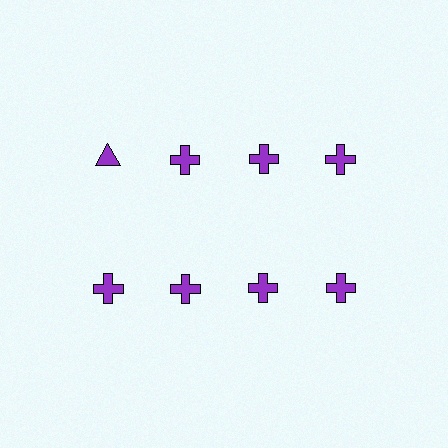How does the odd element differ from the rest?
It has a different shape: triangle instead of cross.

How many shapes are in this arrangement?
There are 8 shapes arranged in a grid pattern.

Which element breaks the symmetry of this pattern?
The purple triangle in the top row, leftmost column breaks the symmetry. All other shapes are purple crosses.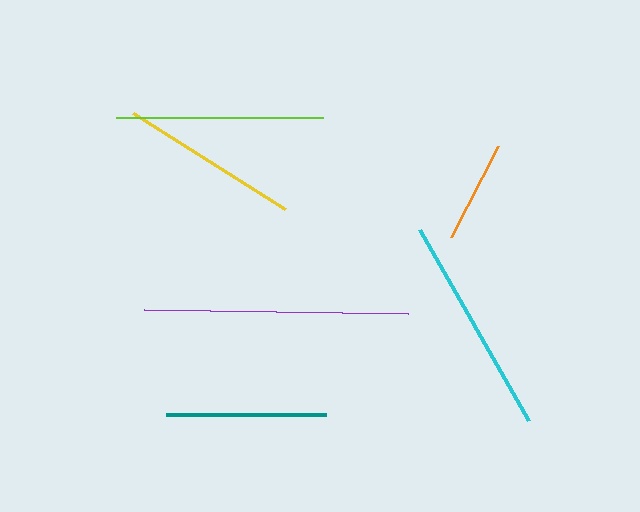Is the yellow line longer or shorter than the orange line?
The yellow line is longer than the orange line.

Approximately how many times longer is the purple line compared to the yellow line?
The purple line is approximately 1.5 times the length of the yellow line.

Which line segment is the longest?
The purple line is the longest at approximately 264 pixels.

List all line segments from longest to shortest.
From longest to shortest: purple, cyan, lime, yellow, teal, orange.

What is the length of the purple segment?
The purple segment is approximately 264 pixels long.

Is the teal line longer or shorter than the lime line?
The lime line is longer than the teal line.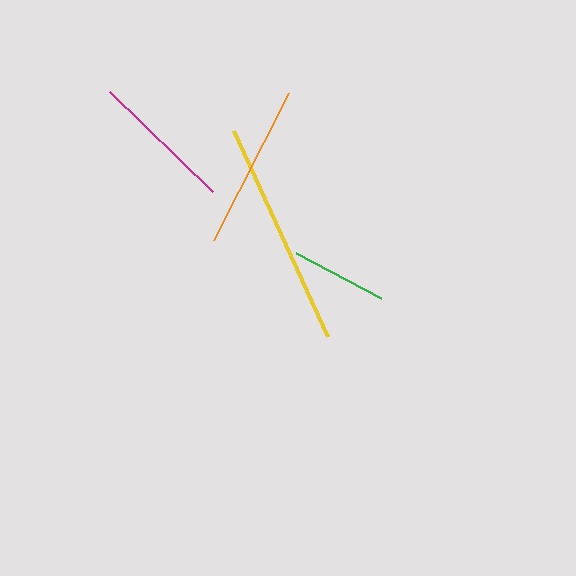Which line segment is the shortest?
The green line is the shortest at approximately 97 pixels.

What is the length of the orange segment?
The orange segment is approximately 164 pixels long.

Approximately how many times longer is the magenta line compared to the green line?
The magenta line is approximately 1.5 times the length of the green line.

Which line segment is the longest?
The yellow line is the longest at approximately 226 pixels.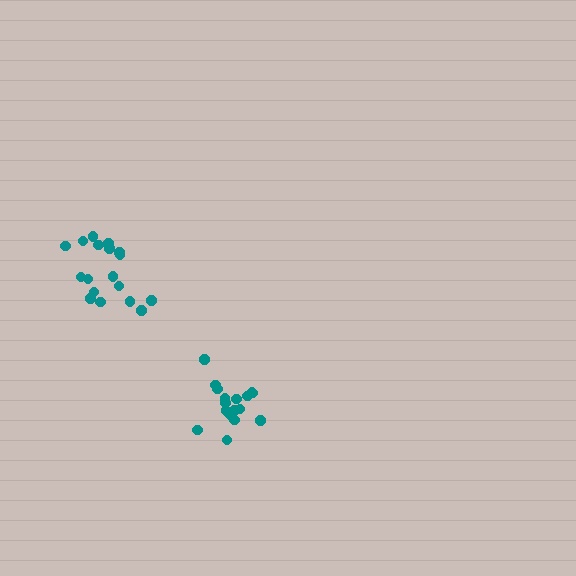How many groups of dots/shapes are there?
There are 2 groups.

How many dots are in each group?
Group 1: 18 dots, Group 2: 17 dots (35 total).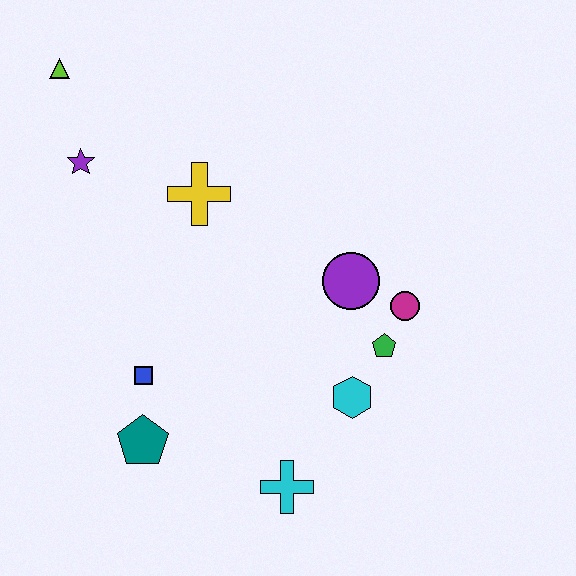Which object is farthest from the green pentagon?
The lime triangle is farthest from the green pentagon.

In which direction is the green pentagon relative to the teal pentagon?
The green pentagon is to the right of the teal pentagon.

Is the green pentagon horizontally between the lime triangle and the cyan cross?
No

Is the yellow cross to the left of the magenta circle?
Yes